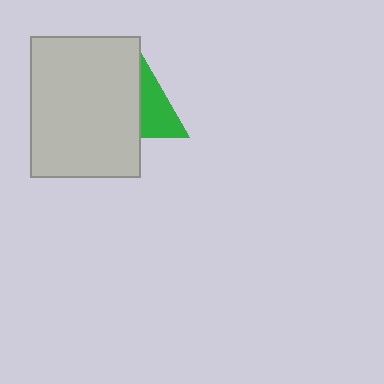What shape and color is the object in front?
The object in front is a light gray rectangle.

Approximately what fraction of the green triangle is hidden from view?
Roughly 54% of the green triangle is hidden behind the light gray rectangle.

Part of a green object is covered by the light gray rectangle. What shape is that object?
It is a triangle.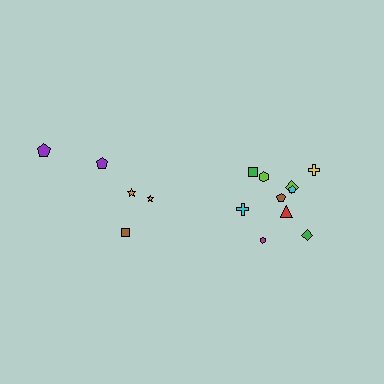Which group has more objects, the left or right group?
The right group.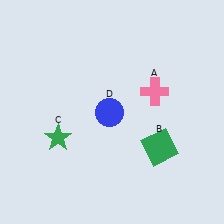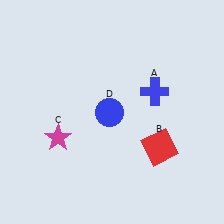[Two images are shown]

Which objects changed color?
A changed from pink to blue. B changed from green to red. C changed from green to magenta.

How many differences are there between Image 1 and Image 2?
There are 3 differences between the two images.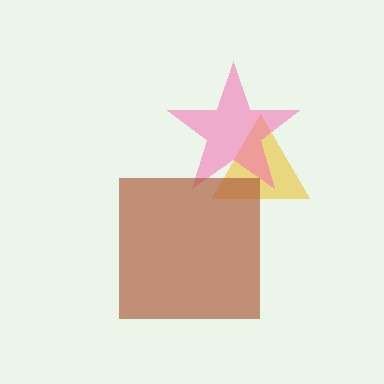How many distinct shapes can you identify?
There are 3 distinct shapes: a yellow triangle, a pink star, a brown square.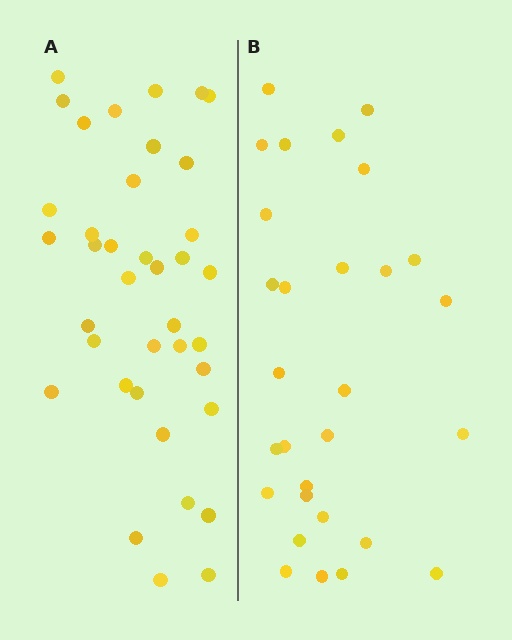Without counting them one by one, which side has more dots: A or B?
Region A (the left region) has more dots.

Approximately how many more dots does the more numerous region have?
Region A has roughly 8 or so more dots than region B.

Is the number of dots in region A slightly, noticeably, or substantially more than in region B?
Region A has noticeably more, but not dramatically so. The ratio is roughly 1.3 to 1.